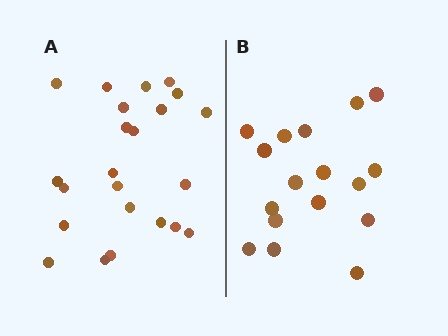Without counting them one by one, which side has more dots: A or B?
Region A (the left region) has more dots.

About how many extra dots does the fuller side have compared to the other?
Region A has about 6 more dots than region B.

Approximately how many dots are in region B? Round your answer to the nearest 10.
About 20 dots. (The exact count is 17, which rounds to 20.)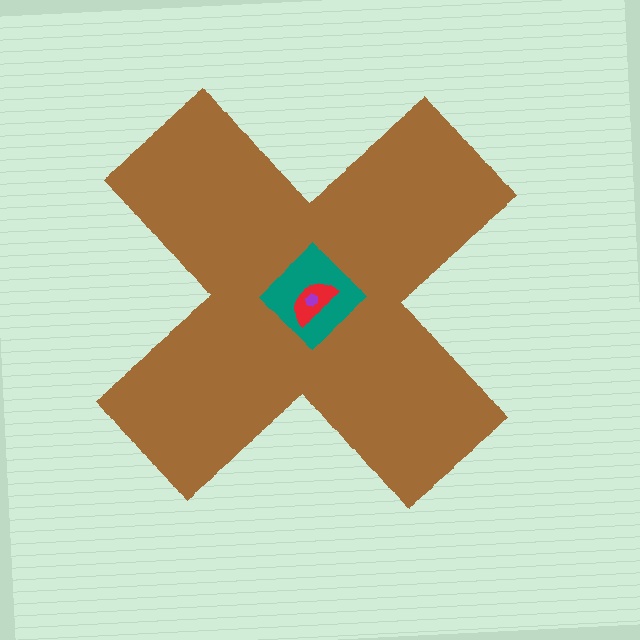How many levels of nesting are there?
4.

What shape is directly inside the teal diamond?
The red semicircle.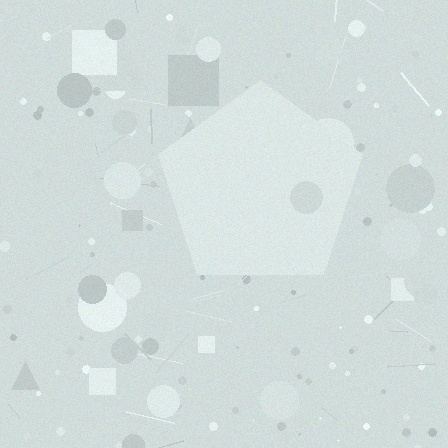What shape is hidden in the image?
A pentagon is hidden in the image.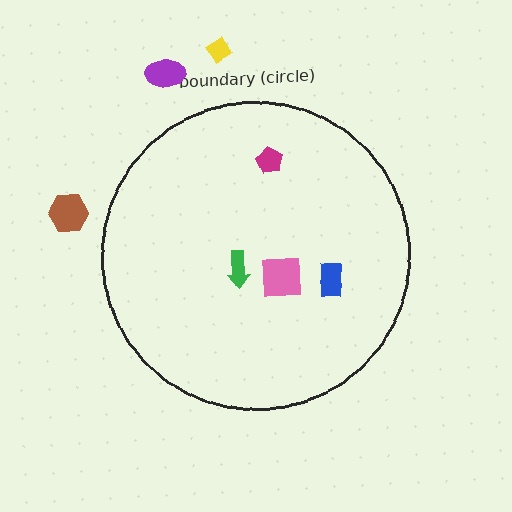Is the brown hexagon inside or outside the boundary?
Outside.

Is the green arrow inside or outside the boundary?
Inside.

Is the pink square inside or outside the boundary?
Inside.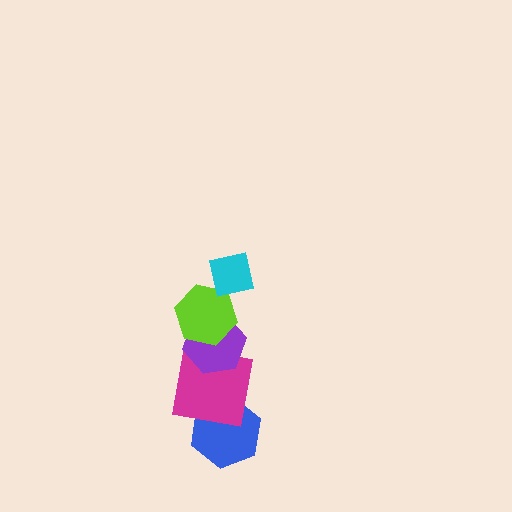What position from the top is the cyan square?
The cyan square is 1st from the top.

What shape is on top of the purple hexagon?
The lime hexagon is on top of the purple hexagon.